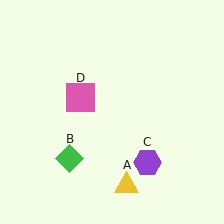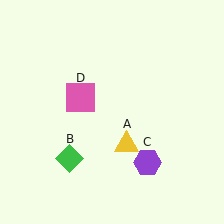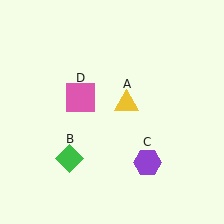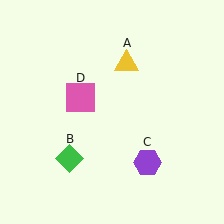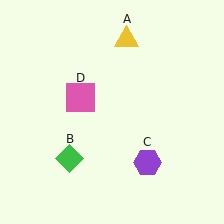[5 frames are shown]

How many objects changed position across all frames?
1 object changed position: yellow triangle (object A).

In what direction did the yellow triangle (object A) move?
The yellow triangle (object A) moved up.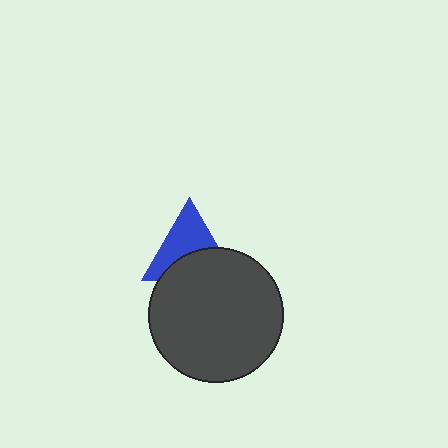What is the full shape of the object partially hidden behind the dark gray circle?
The partially hidden object is a blue triangle.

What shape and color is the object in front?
The object in front is a dark gray circle.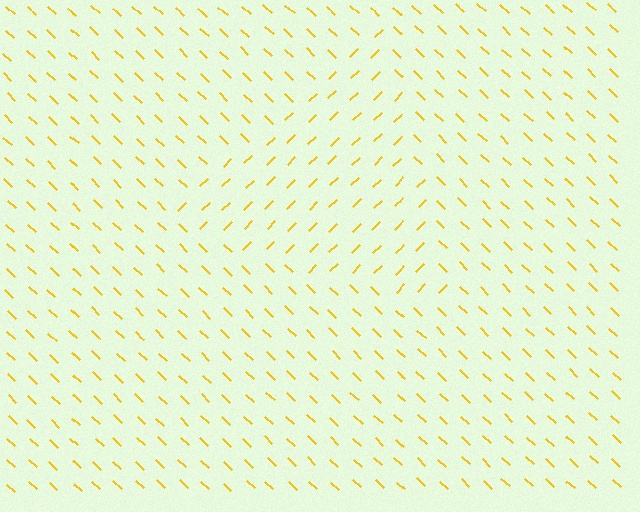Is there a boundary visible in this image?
Yes, there is a texture boundary formed by a change in line orientation.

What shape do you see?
I see a triangle.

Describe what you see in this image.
The image is filled with small yellow line segments. A triangle region in the image has lines oriented differently from the surrounding lines, creating a visible texture boundary.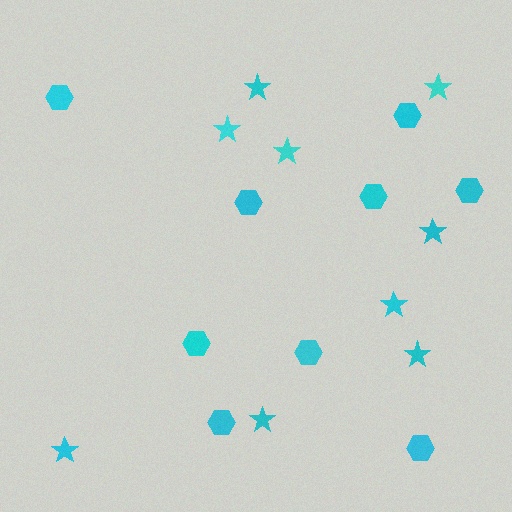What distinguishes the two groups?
There are 2 groups: one group of stars (9) and one group of hexagons (9).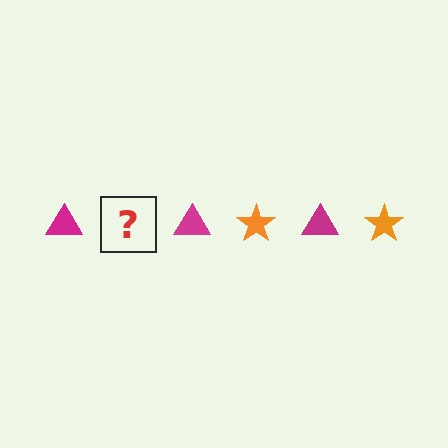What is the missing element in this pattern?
The missing element is an orange star.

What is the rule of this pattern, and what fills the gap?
The rule is that the pattern alternates between magenta triangle and orange star. The gap should be filled with an orange star.